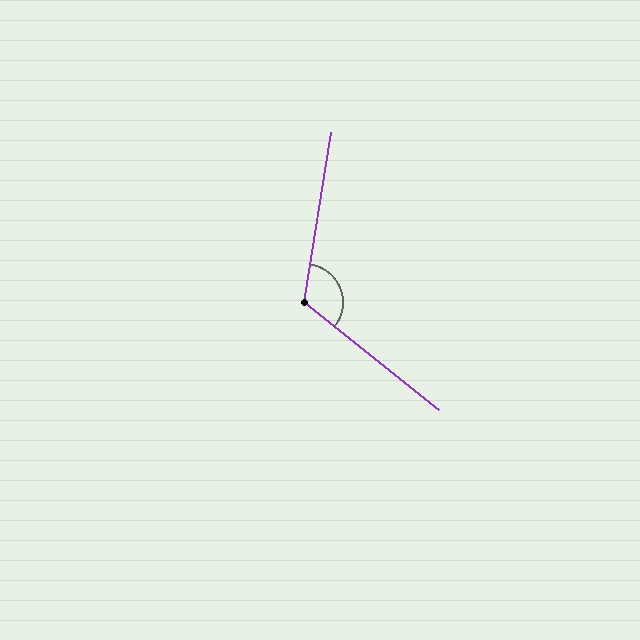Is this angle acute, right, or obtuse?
It is obtuse.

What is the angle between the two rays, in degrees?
Approximately 119 degrees.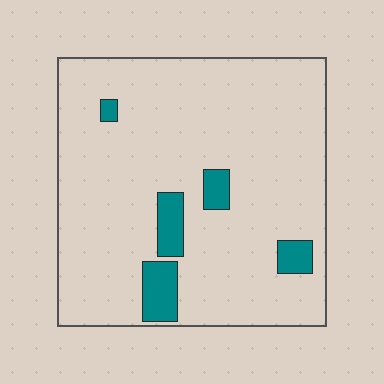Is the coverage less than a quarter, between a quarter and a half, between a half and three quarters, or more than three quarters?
Less than a quarter.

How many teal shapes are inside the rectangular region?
5.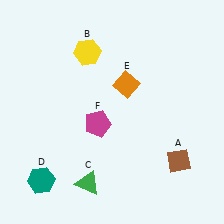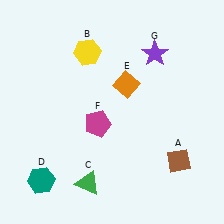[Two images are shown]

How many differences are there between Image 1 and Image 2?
There is 1 difference between the two images.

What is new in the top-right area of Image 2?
A purple star (G) was added in the top-right area of Image 2.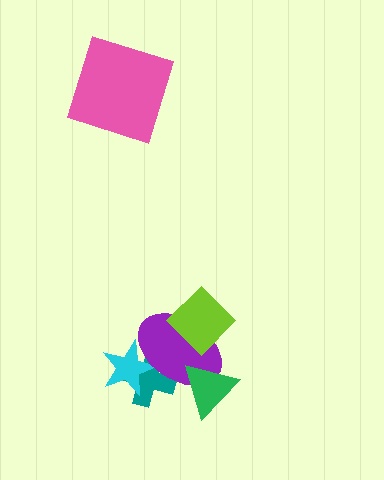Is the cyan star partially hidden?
Yes, it is partially covered by another shape.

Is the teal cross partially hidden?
Yes, it is partially covered by another shape.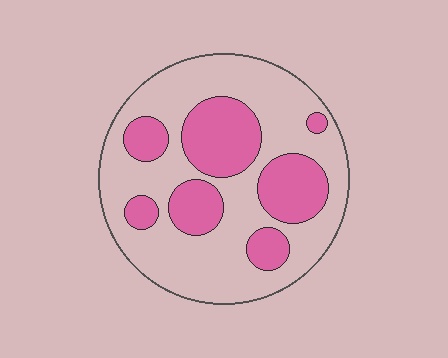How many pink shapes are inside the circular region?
7.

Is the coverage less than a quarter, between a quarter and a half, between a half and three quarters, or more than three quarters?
Between a quarter and a half.